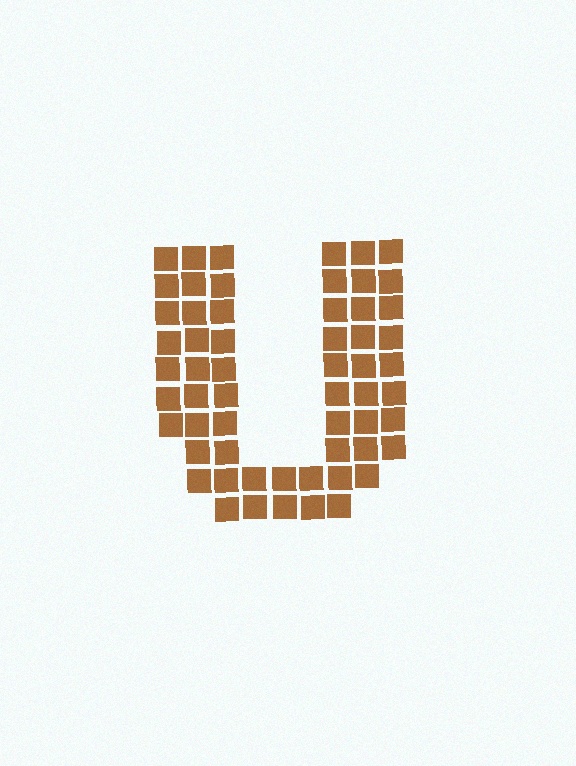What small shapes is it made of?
It is made of small squares.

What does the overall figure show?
The overall figure shows the letter U.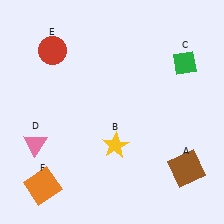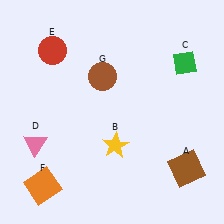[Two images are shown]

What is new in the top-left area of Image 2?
A brown circle (G) was added in the top-left area of Image 2.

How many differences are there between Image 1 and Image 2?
There is 1 difference between the two images.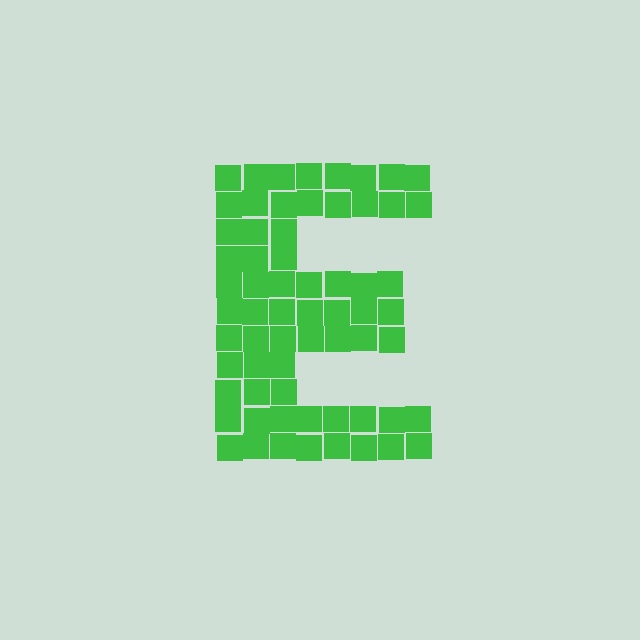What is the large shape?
The large shape is the letter E.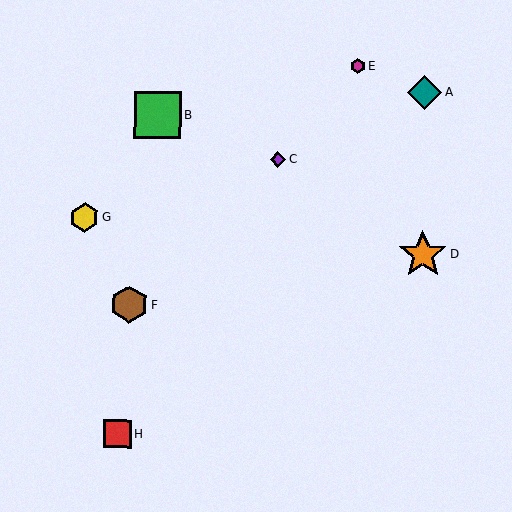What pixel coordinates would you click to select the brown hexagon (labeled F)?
Click at (129, 304) to select the brown hexagon F.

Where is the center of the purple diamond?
The center of the purple diamond is at (278, 160).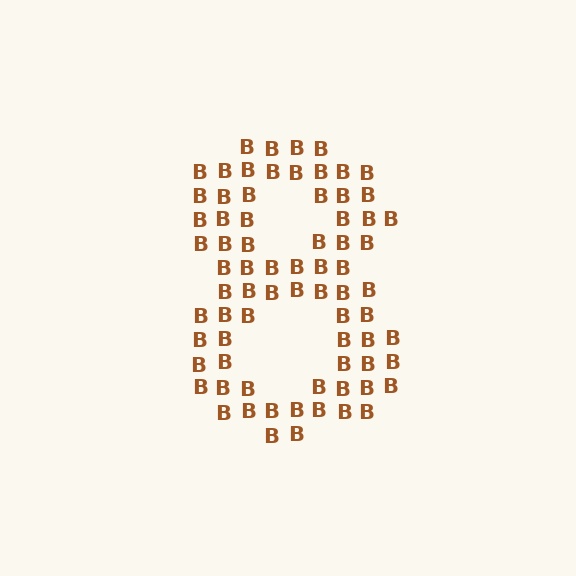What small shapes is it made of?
It is made of small letter B's.